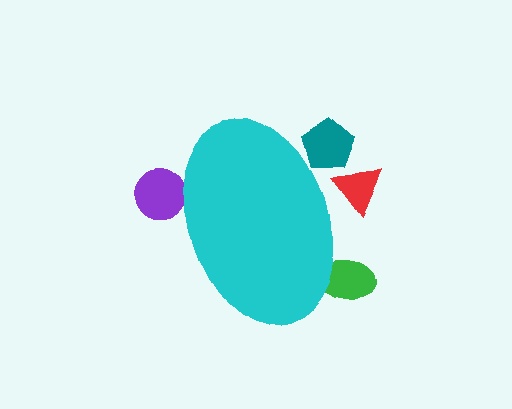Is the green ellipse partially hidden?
Yes, the green ellipse is partially hidden behind the cyan ellipse.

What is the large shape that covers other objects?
A cyan ellipse.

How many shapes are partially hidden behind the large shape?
4 shapes are partially hidden.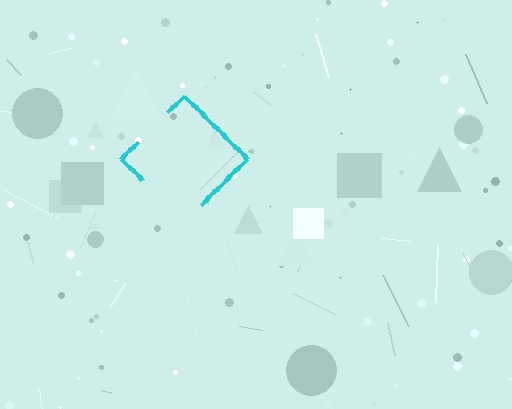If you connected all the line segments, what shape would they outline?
They would outline a diamond.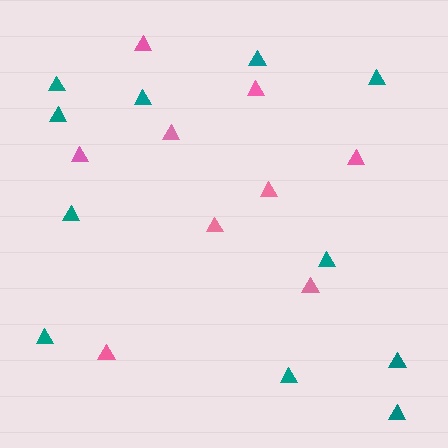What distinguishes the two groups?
There are 2 groups: one group of teal triangles (11) and one group of pink triangles (9).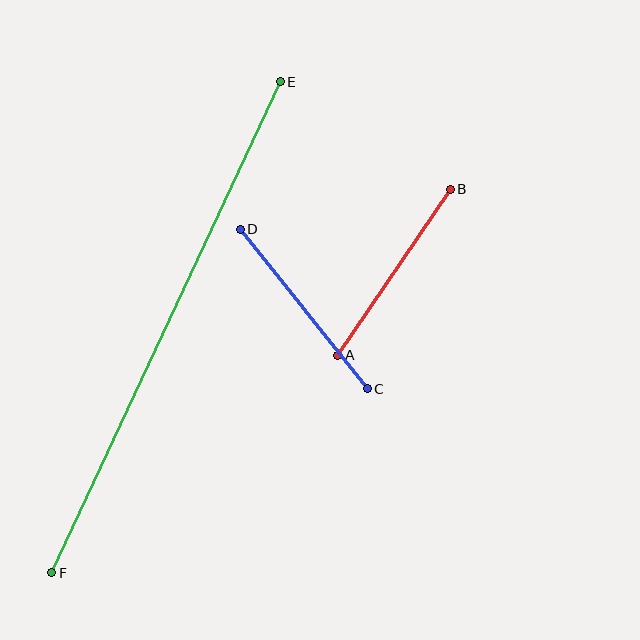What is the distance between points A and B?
The distance is approximately 200 pixels.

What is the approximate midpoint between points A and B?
The midpoint is at approximately (394, 272) pixels.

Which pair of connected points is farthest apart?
Points E and F are farthest apart.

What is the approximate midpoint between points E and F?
The midpoint is at approximately (166, 327) pixels.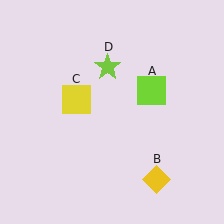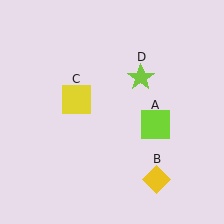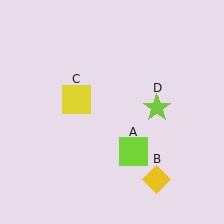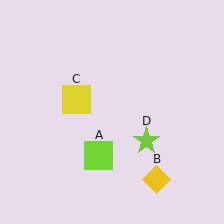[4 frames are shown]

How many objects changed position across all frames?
2 objects changed position: lime square (object A), lime star (object D).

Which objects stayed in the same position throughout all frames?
Yellow diamond (object B) and yellow square (object C) remained stationary.